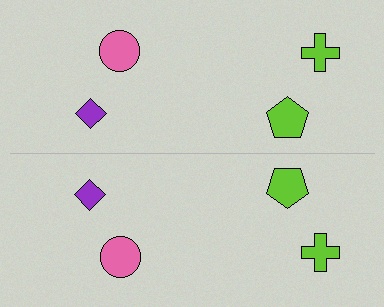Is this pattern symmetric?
Yes, this pattern has bilateral (reflection) symmetry.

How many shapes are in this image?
There are 8 shapes in this image.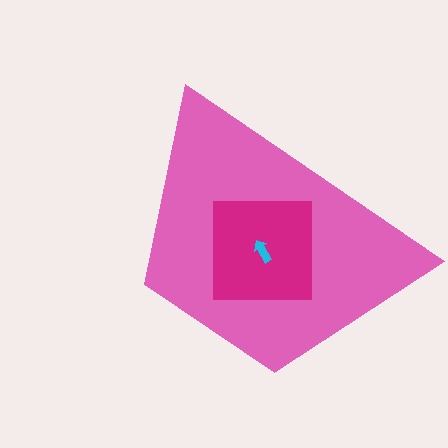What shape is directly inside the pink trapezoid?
The magenta square.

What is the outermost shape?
The pink trapezoid.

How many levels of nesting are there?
3.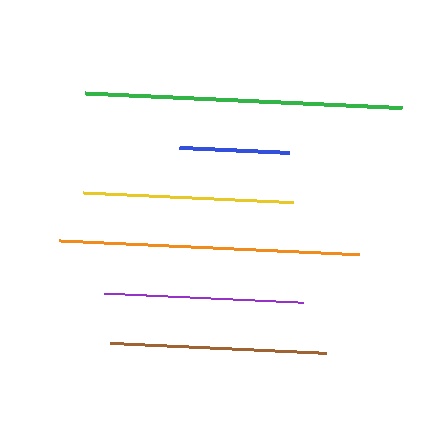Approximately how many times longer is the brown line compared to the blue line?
The brown line is approximately 2.0 times the length of the blue line.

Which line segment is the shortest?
The blue line is the shortest at approximately 110 pixels.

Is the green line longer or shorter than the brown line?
The green line is longer than the brown line.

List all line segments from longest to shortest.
From longest to shortest: green, orange, brown, yellow, purple, blue.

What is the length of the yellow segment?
The yellow segment is approximately 209 pixels long.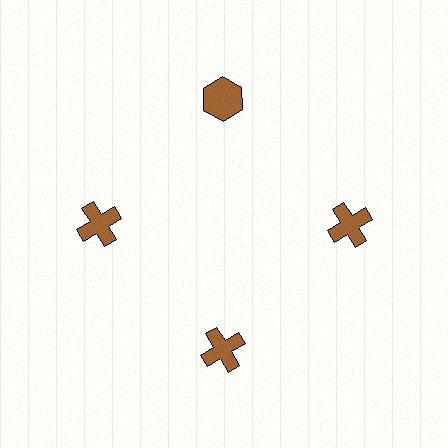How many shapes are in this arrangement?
There are 4 shapes arranged in a ring pattern.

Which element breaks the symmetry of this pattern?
The brown hexagon at roughly the 12 o'clock position breaks the symmetry. All other shapes are brown crosses.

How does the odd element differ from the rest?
It has a different shape: hexagon instead of cross.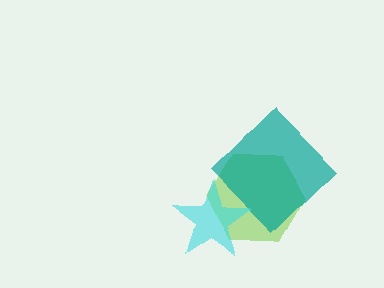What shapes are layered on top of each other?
The layered shapes are: a lime hexagon, a teal diamond, a cyan star.